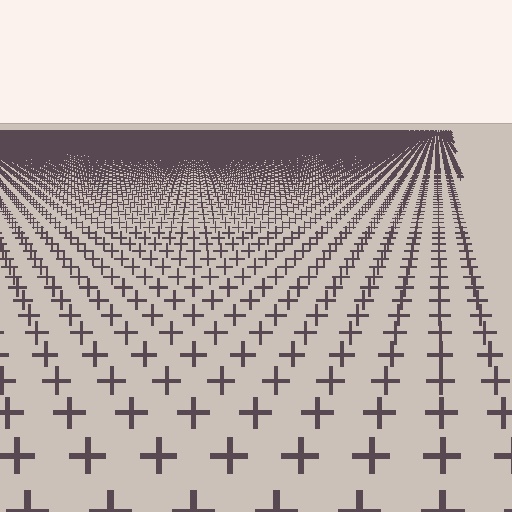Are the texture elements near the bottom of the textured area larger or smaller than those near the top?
Larger. Near the bottom, elements are closer to the viewer and appear at a bigger on-screen size.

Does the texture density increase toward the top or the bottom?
Density increases toward the top.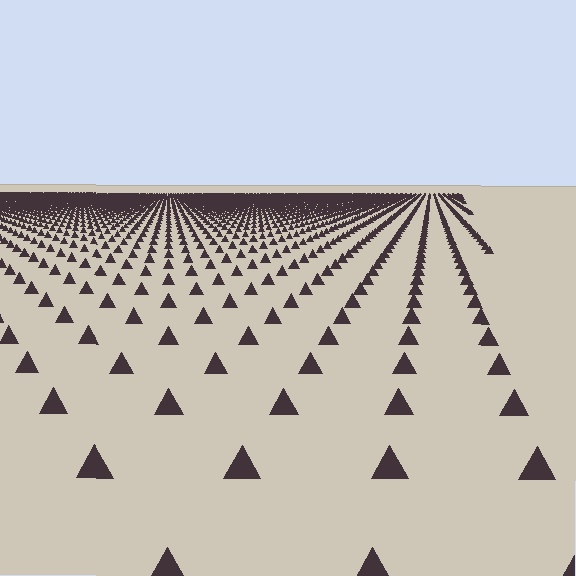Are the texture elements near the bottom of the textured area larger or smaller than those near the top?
Larger. Near the bottom, elements are closer to the viewer and appear at a bigger on-screen size.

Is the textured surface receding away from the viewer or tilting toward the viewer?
The surface is receding away from the viewer. Texture elements get smaller and denser toward the top.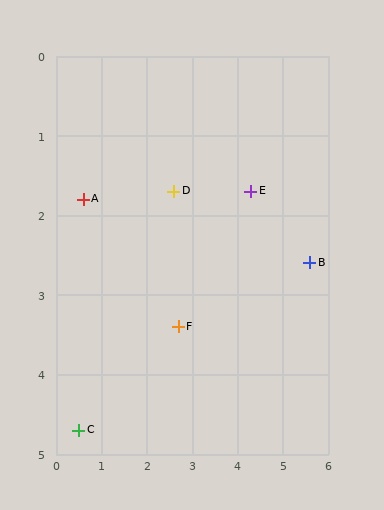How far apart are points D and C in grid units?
Points D and C are about 3.7 grid units apart.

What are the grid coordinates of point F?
Point F is at approximately (2.7, 3.4).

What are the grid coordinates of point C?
Point C is at approximately (0.5, 4.7).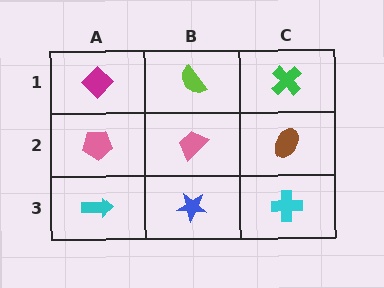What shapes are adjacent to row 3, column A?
A pink pentagon (row 2, column A), a blue star (row 3, column B).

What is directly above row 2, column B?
A lime semicircle.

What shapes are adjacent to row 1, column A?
A pink pentagon (row 2, column A), a lime semicircle (row 1, column B).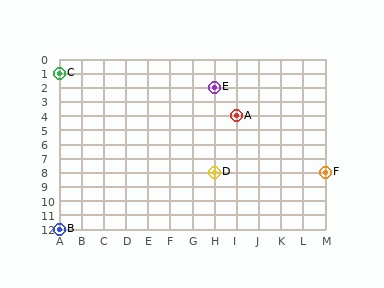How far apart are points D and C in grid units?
Points D and C are 7 columns and 7 rows apart (about 9.9 grid units diagonally).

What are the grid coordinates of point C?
Point C is at grid coordinates (A, 1).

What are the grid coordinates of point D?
Point D is at grid coordinates (H, 8).